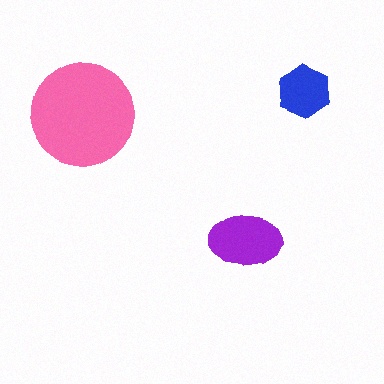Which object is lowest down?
The purple ellipse is bottommost.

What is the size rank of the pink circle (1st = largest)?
1st.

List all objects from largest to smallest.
The pink circle, the purple ellipse, the blue hexagon.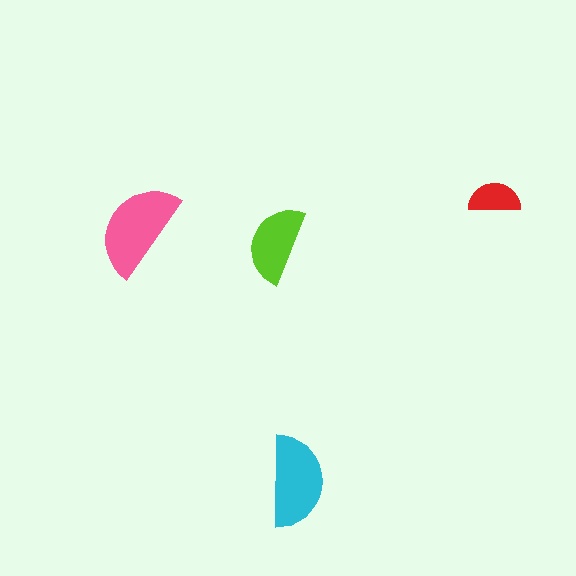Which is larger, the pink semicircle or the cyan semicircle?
The pink one.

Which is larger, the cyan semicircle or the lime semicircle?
The cyan one.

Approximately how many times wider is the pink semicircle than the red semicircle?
About 2 times wider.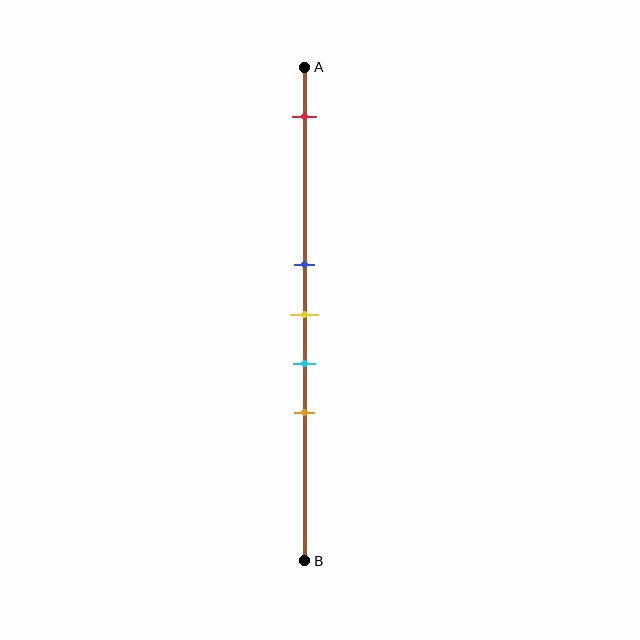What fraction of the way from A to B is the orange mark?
The orange mark is approximately 70% (0.7) of the way from A to B.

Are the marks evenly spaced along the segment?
No, the marks are not evenly spaced.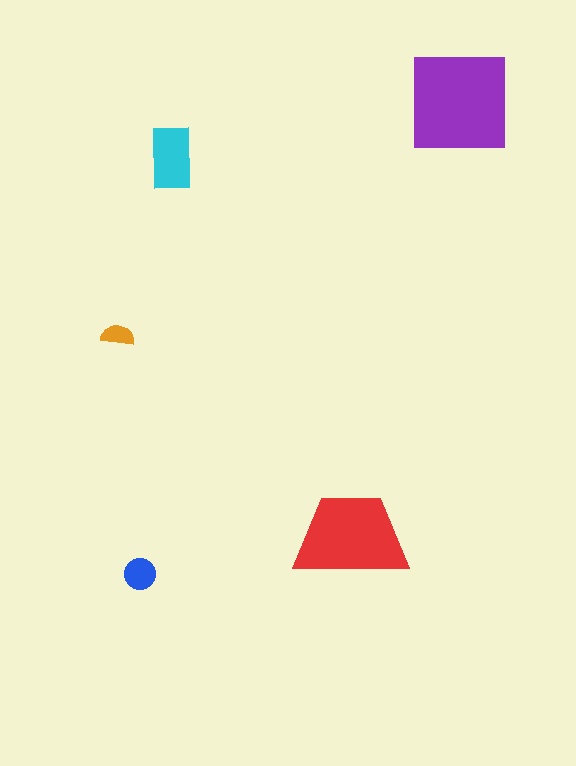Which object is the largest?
The purple square.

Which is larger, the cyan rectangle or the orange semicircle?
The cyan rectangle.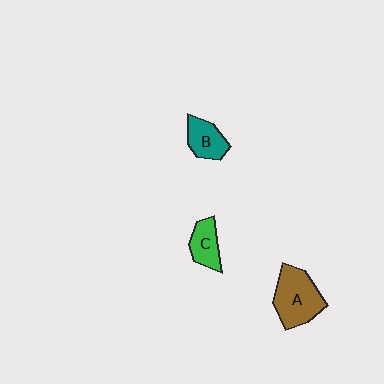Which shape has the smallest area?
Shape C (green).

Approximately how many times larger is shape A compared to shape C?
Approximately 1.9 times.